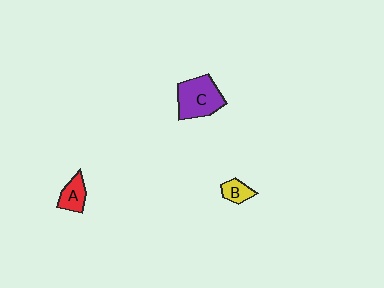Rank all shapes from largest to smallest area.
From largest to smallest: C (purple), A (red), B (yellow).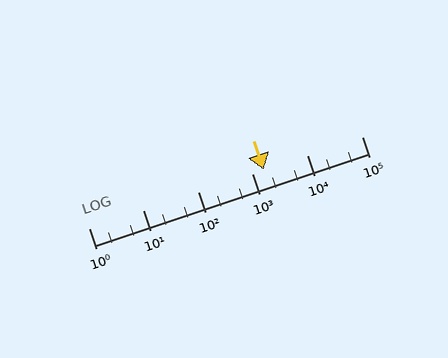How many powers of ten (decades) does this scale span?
The scale spans 5 decades, from 1 to 100000.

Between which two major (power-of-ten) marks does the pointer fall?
The pointer is between 1000 and 10000.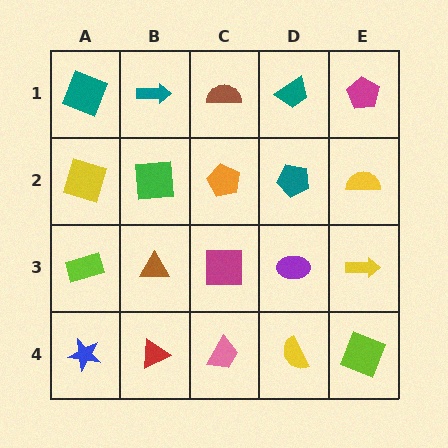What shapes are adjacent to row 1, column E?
A yellow semicircle (row 2, column E), a teal trapezoid (row 1, column D).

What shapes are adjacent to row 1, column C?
An orange pentagon (row 2, column C), a teal arrow (row 1, column B), a teal trapezoid (row 1, column D).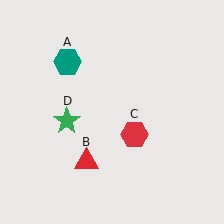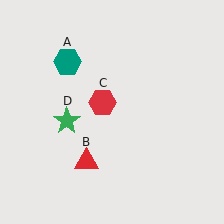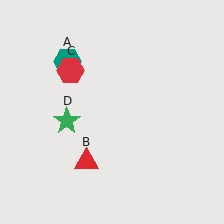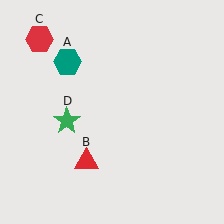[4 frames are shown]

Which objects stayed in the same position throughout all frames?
Teal hexagon (object A) and red triangle (object B) and green star (object D) remained stationary.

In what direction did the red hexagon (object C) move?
The red hexagon (object C) moved up and to the left.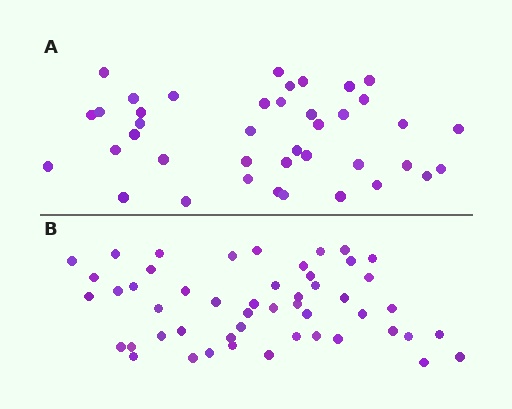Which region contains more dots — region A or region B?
Region B (the bottom region) has more dots.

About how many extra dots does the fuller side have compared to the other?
Region B has roughly 10 or so more dots than region A.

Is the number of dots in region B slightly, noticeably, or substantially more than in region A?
Region B has noticeably more, but not dramatically so. The ratio is roughly 1.2 to 1.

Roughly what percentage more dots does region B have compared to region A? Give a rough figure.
About 25% more.